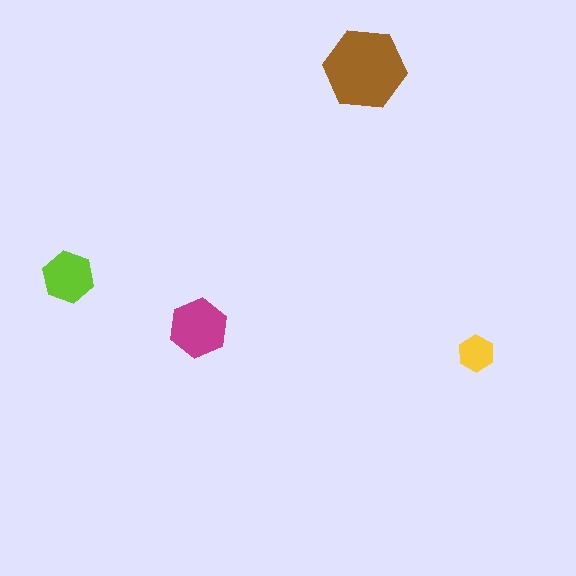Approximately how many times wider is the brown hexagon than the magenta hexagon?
About 1.5 times wider.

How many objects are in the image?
There are 4 objects in the image.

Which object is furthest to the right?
The yellow hexagon is rightmost.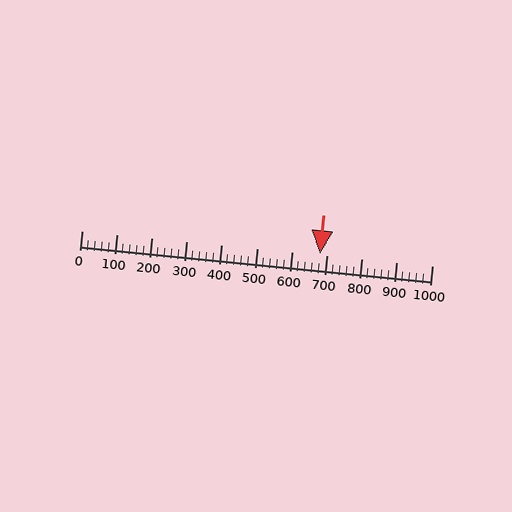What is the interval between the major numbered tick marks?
The major tick marks are spaced 100 units apart.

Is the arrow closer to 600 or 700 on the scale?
The arrow is closer to 700.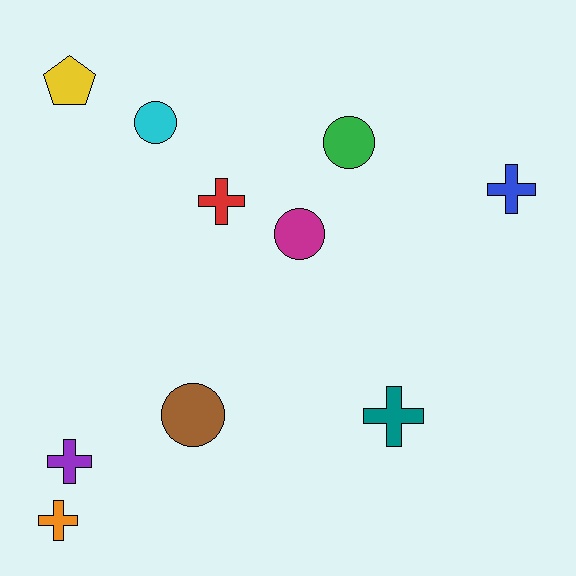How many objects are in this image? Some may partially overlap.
There are 10 objects.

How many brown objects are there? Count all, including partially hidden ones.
There is 1 brown object.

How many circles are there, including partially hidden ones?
There are 4 circles.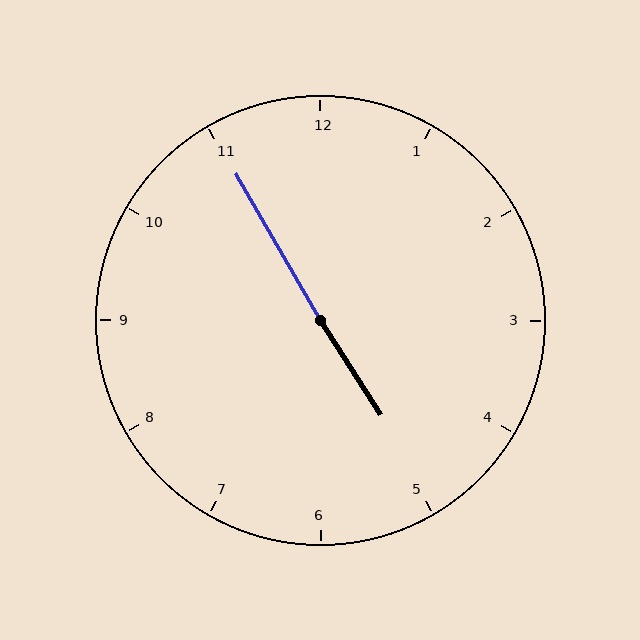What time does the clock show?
4:55.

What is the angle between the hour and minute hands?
Approximately 178 degrees.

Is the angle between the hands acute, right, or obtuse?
It is obtuse.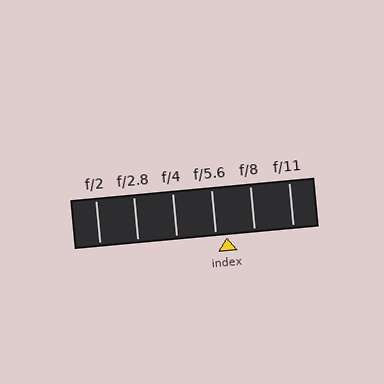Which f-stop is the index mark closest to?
The index mark is closest to f/5.6.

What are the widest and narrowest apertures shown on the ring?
The widest aperture shown is f/2 and the narrowest is f/11.